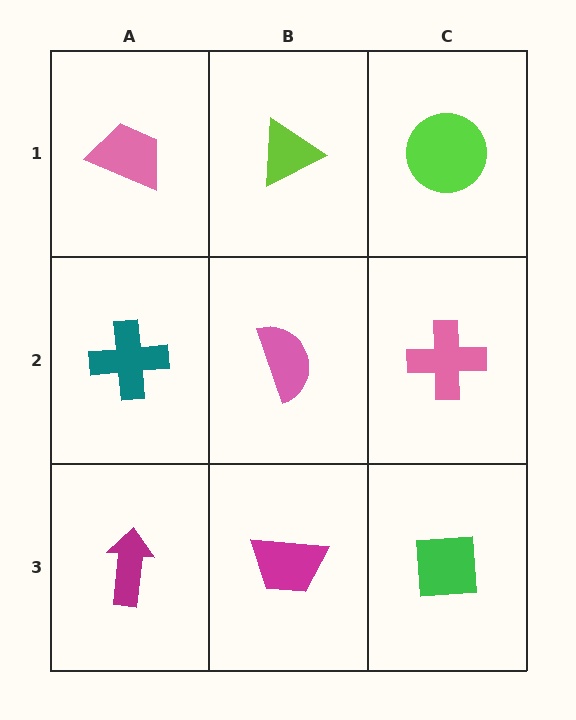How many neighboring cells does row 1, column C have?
2.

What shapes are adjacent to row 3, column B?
A pink semicircle (row 2, column B), a magenta arrow (row 3, column A), a green square (row 3, column C).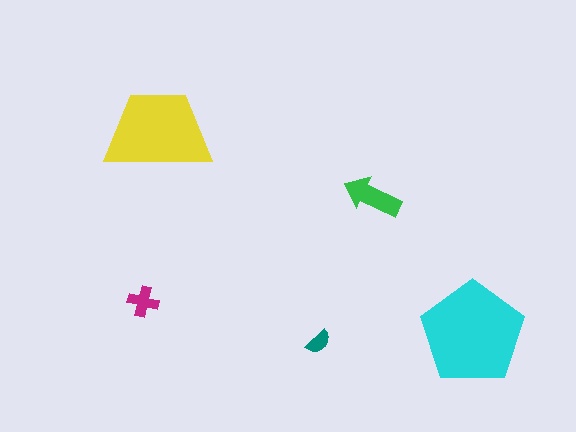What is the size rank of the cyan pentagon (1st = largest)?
1st.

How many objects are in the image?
There are 5 objects in the image.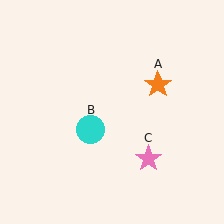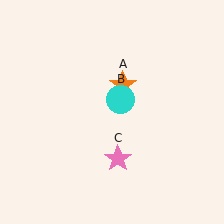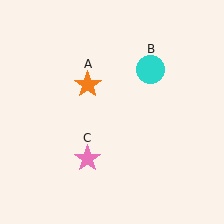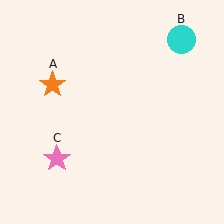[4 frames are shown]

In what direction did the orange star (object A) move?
The orange star (object A) moved left.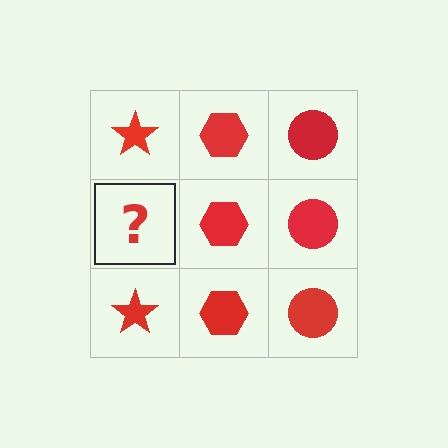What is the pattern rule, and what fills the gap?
The rule is that each column has a consistent shape. The gap should be filled with a red star.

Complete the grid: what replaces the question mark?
The question mark should be replaced with a red star.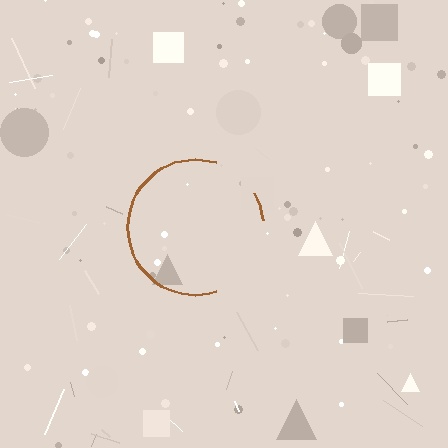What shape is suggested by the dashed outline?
The dashed outline suggests a circle.